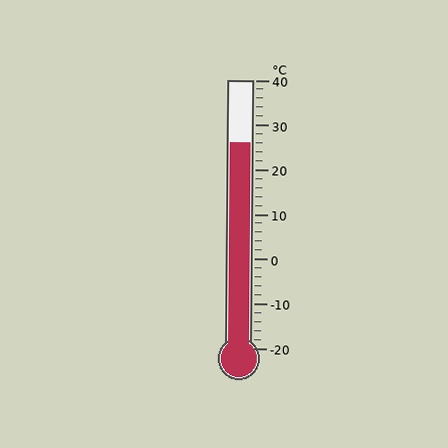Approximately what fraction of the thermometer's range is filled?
The thermometer is filled to approximately 75% of its range.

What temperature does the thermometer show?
The thermometer shows approximately 26°C.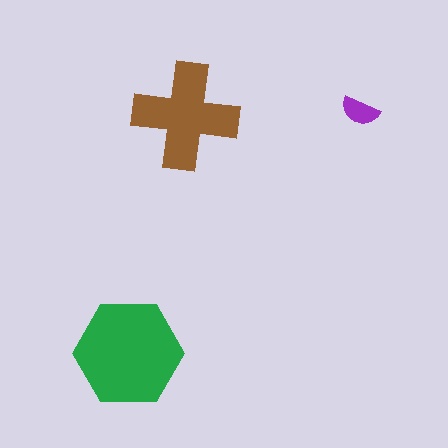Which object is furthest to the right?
The purple semicircle is rightmost.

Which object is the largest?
The green hexagon.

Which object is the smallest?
The purple semicircle.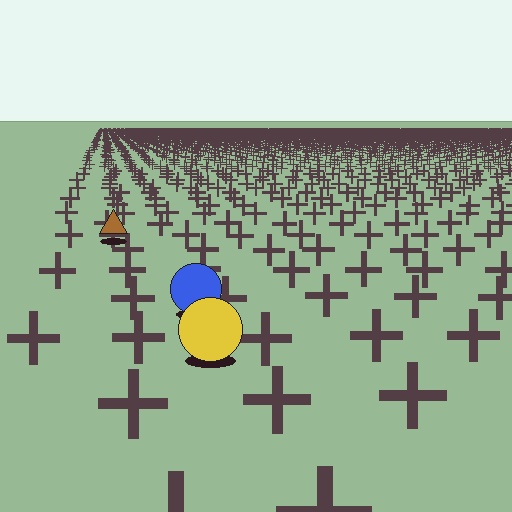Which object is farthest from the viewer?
The brown triangle is farthest from the viewer. It appears smaller and the ground texture around it is denser.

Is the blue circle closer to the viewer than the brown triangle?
Yes. The blue circle is closer — you can tell from the texture gradient: the ground texture is coarser near it.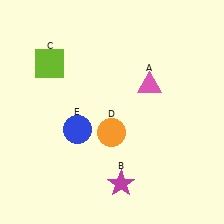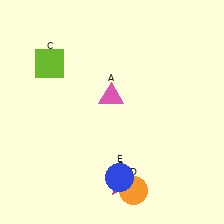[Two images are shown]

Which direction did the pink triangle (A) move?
The pink triangle (A) moved left.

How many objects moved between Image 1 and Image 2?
3 objects moved between the two images.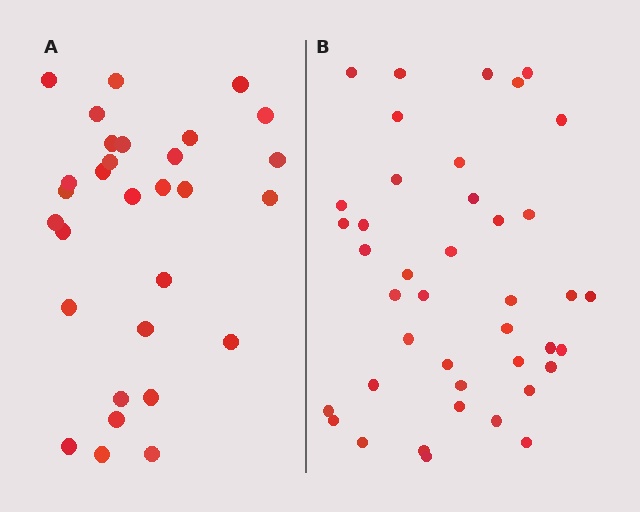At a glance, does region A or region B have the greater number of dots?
Region B (the right region) has more dots.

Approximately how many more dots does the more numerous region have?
Region B has roughly 12 or so more dots than region A.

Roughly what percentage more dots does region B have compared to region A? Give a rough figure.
About 35% more.